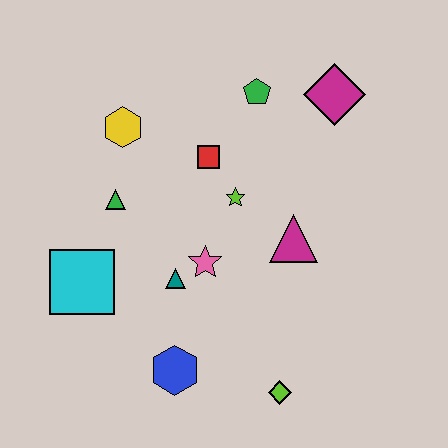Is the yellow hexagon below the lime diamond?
No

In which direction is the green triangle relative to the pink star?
The green triangle is to the left of the pink star.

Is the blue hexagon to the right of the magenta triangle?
No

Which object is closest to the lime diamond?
The blue hexagon is closest to the lime diamond.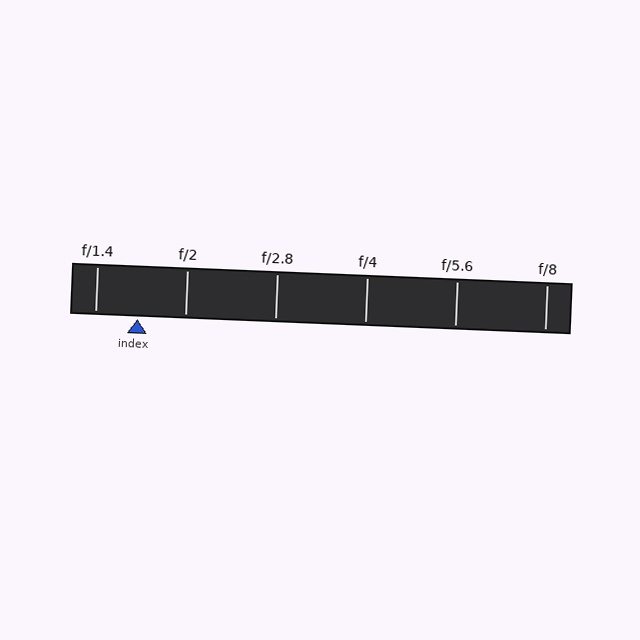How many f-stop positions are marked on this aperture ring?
There are 6 f-stop positions marked.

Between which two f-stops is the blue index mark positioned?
The index mark is between f/1.4 and f/2.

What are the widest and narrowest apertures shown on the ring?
The widest aperture shown is f/1.4 and the narrowest is f/8.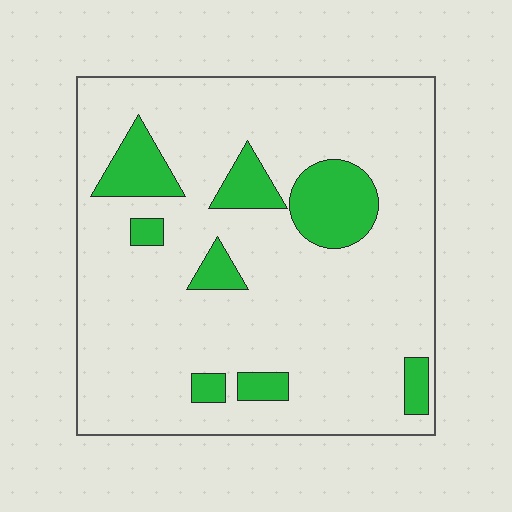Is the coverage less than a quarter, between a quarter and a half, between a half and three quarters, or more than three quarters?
Less than a quarter.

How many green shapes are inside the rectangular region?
8.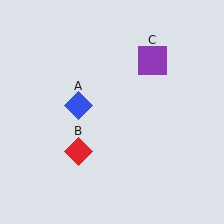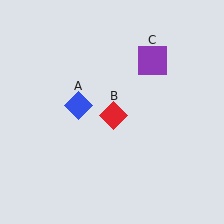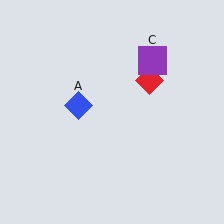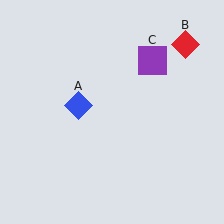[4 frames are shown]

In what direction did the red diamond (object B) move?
The red diamond (object B) moved up and to the right.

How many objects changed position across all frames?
1 object changed position: red diamond (object B).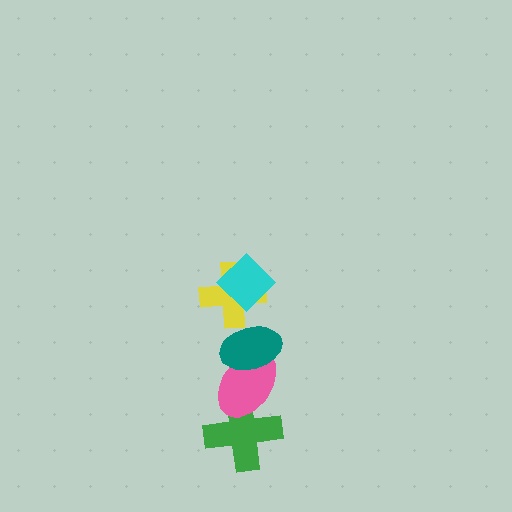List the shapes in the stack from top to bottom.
From top to bottom: the cyan diamond, the yellow cross, the teal ellipse, the pink ellipse, the green cross.